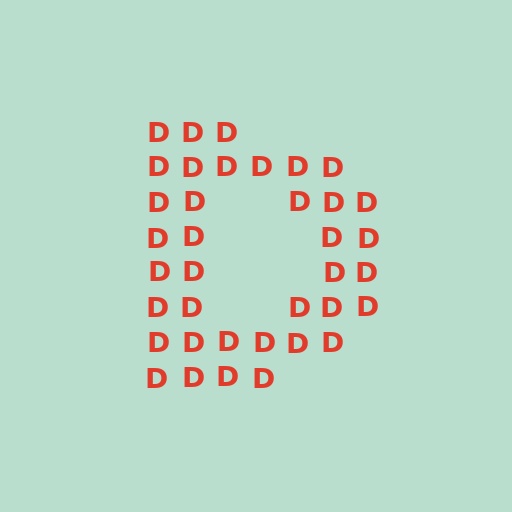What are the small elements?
The small elements are letter D's.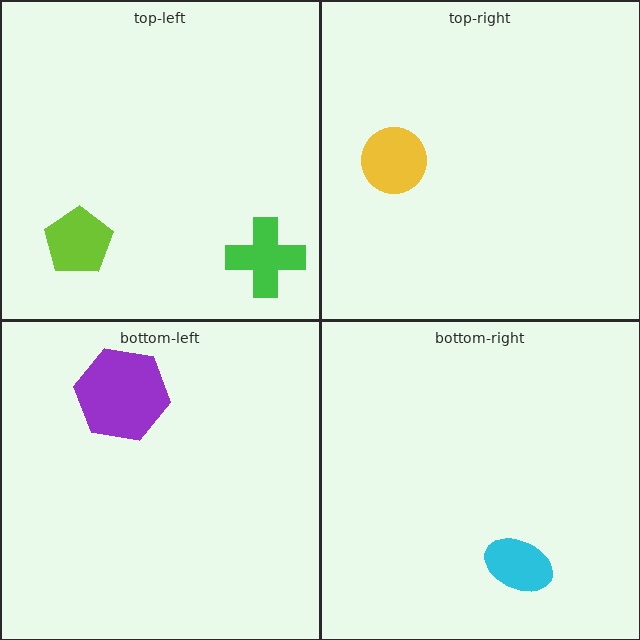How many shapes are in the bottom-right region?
1.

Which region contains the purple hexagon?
The bottom-left region.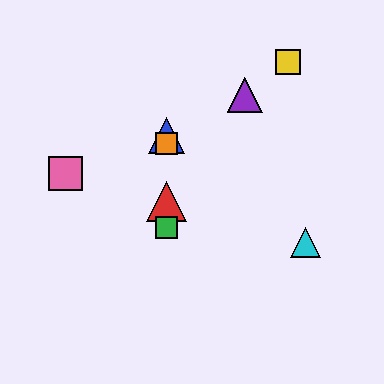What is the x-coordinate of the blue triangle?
The blue triangle is at x≈166.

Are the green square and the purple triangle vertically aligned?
No, the green square is at x≈166 and the purple triangle is at x≈245.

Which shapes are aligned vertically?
The red triangle, the blue triangle, the green square, the orange square are aligned vertically.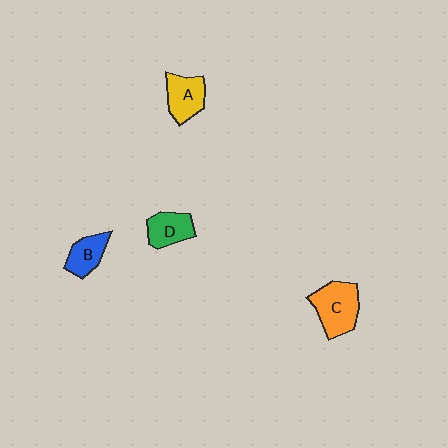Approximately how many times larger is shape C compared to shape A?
Approximately 1.3 times.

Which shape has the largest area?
Shape C (orange).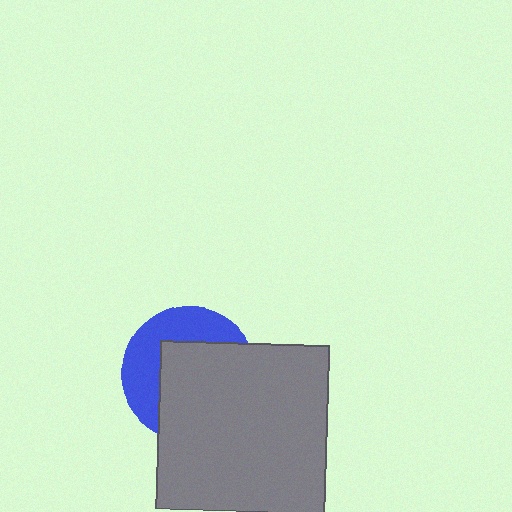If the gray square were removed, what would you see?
You would see the complete blue circle.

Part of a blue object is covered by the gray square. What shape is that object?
It is a circle.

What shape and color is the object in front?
The object in front is a gray square.